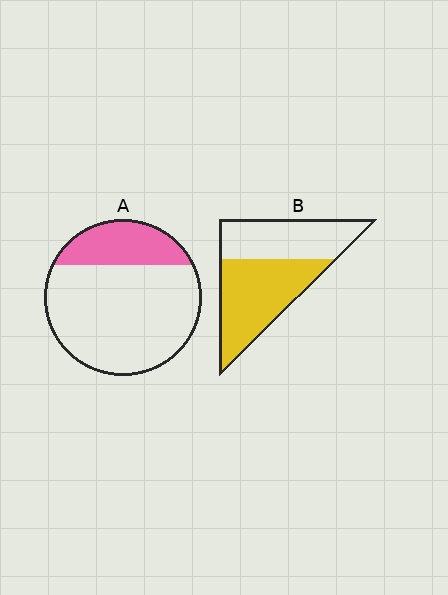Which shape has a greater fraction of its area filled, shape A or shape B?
Shape B.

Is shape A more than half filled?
No.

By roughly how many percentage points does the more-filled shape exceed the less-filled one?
By roughly 30 percentage points (B over A).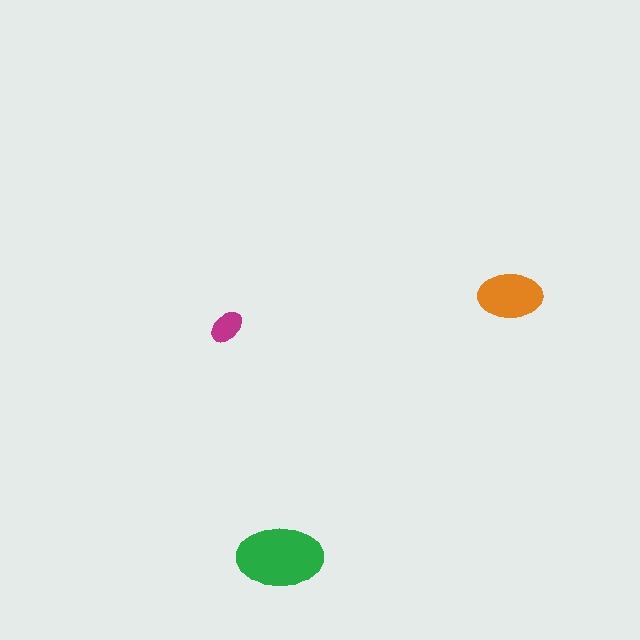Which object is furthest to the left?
The magenta ellipse is leftmost.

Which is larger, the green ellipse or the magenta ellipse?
The green one.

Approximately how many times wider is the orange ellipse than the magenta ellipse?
About 2 times wider.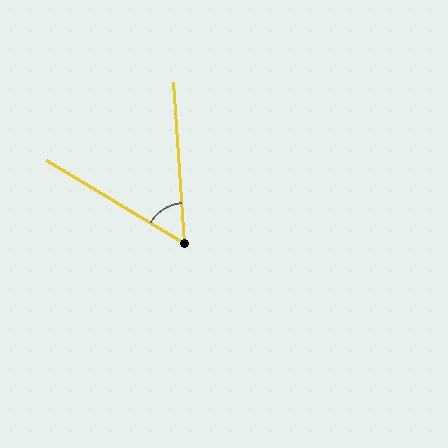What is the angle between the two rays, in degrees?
Approximately 55 degrees.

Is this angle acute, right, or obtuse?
It is acute.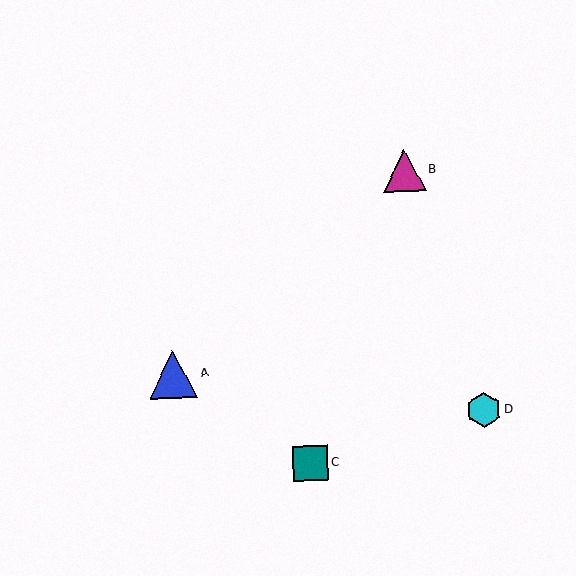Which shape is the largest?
The blue triangle (labeled A) is the largest.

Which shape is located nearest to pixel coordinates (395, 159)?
The magenta triangle (labeled B) at (404, 170) is nearest to that location.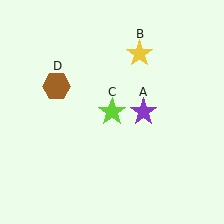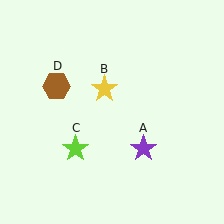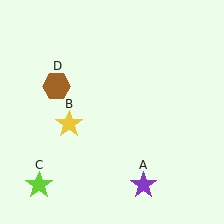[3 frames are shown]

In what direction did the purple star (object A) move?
The purple star (object A) moved down.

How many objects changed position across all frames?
3 objects changed position: purple star (object A), yellow star (object B), lime star (object C).